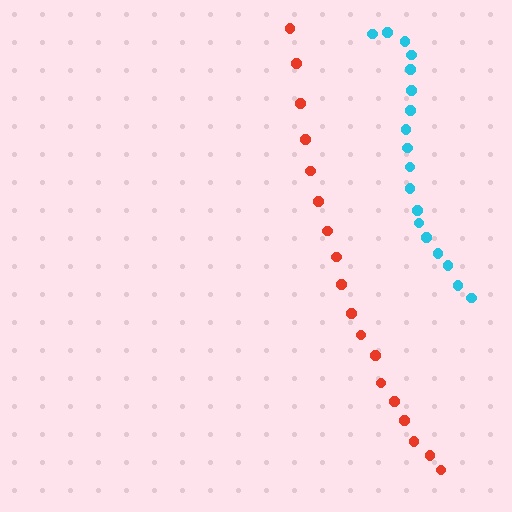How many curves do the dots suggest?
There are 2 distinct paths.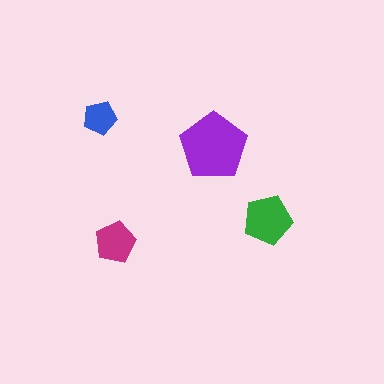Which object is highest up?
The blue pentagon is topmost.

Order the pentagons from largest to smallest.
the purple one, the green one, the magenta one, the blue one.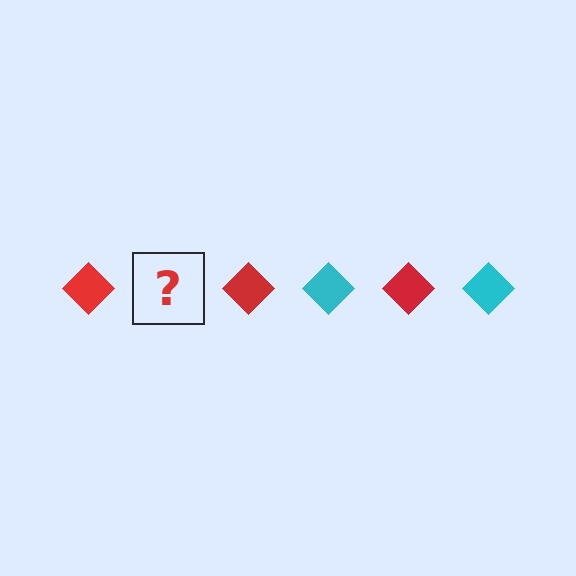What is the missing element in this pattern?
The missing element is a cyan diamond.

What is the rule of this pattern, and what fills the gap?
The rule is that the pattern cycles through red, cyan diamonds. The gap should be filled with a cyan diamond.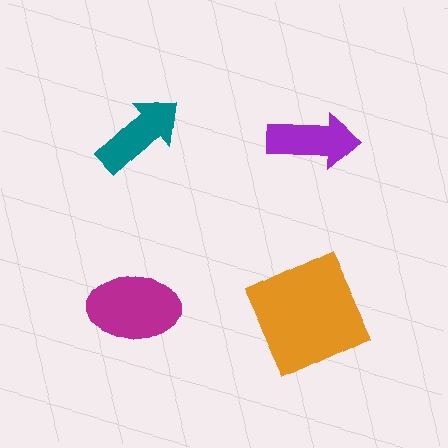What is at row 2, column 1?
A magenta ellipse.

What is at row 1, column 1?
A teal arrow.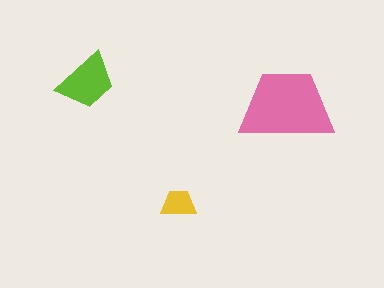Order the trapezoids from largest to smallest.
the pink one, the lime one, the yellow one.